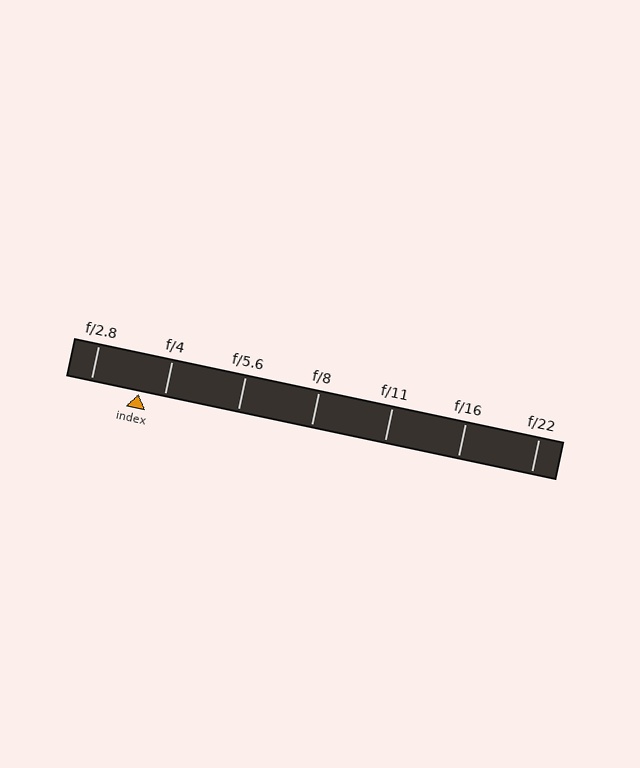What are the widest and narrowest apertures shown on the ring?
The widest aperture shown is f/2.8 and the narrowest is f/22.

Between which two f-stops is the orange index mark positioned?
The index mark is between f/2.8 and f/4.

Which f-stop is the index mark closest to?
The index mark is closest to f/4.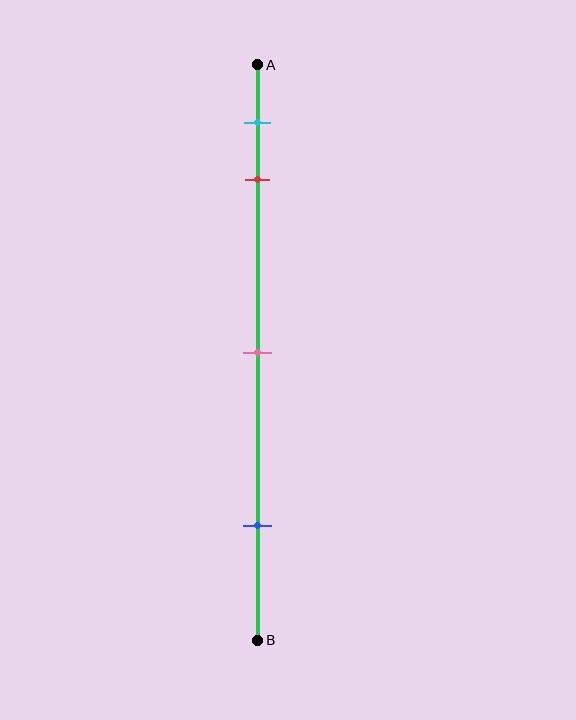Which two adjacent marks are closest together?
The cyan and red marks are the closest adjacent pair.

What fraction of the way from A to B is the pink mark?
The pink mark is approximately 50% (0.5) of the way from A to B.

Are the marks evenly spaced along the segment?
No, the marks are not evenly spaced.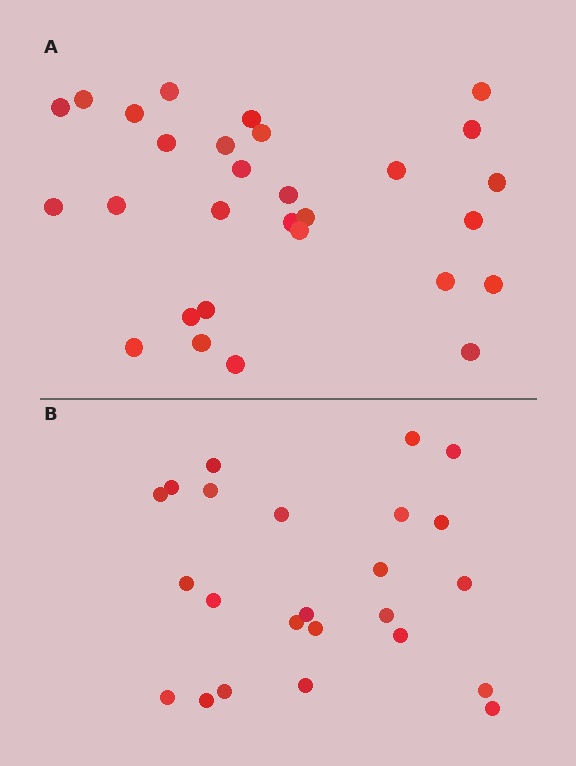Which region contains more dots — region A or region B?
Region A (the top region) has more dots.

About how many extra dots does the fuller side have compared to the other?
Region A has about 5 more dots than region B.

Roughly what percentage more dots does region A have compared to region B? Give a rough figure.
About 20% more.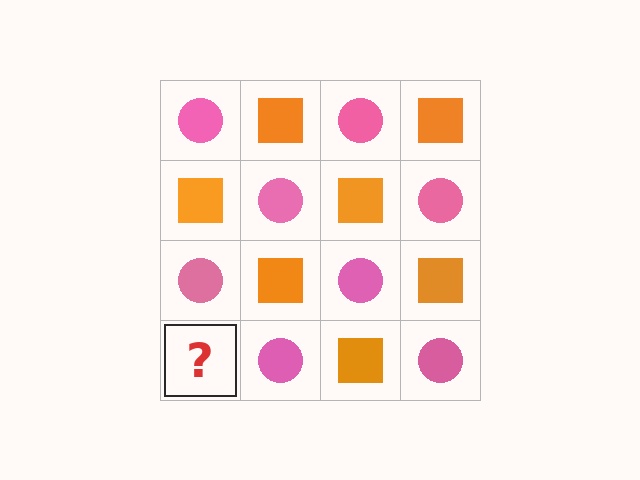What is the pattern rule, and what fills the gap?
The rule is that it alternates pink circle and orange square in a checkerboard pattern. The gap should be filled with an orange square.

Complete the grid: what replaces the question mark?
The question mark should be replaced with an orange square.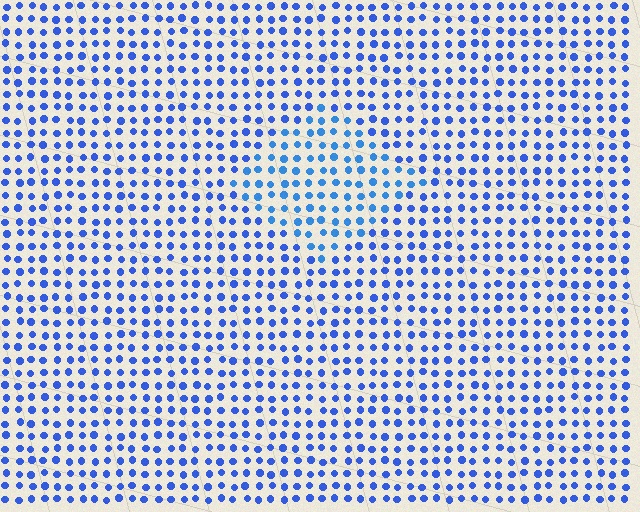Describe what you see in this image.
The image is filled with small blue elements in a uniform arrangement. A diamond-shaped region is visible where the elements are tinted to a slightly different hue, forming a subtle color boundary.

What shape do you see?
I see a diamond.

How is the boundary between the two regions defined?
The boundary is defined purely by a slight shift in hue (about 17 degrees). Spacing, size, and orientation are identical on both sides.